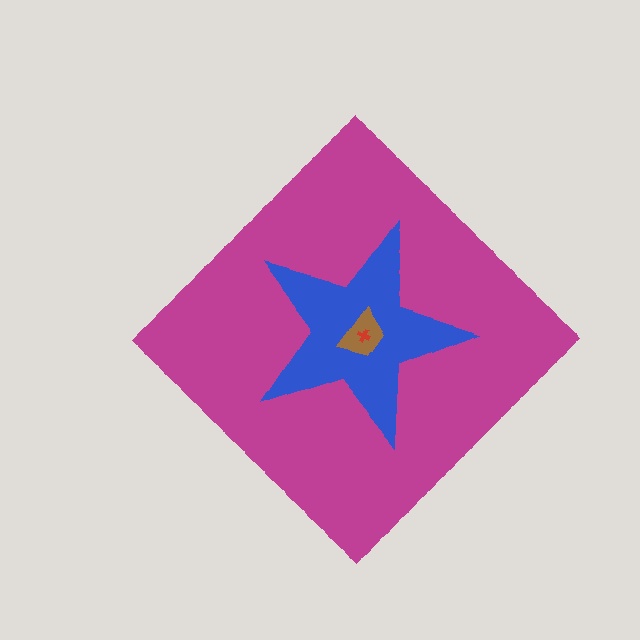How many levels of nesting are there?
4.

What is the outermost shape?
The magenta diamond.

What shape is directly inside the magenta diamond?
The blue star.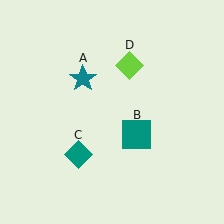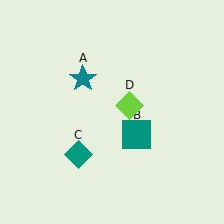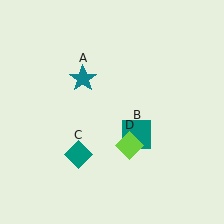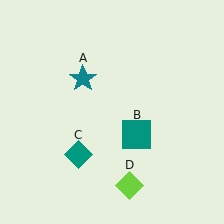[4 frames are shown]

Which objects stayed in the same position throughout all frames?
Teal star (object A) and teal square (object B) and teal diamond (object C) remained stationary.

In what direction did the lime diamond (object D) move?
The lime diamond (object D) moved down.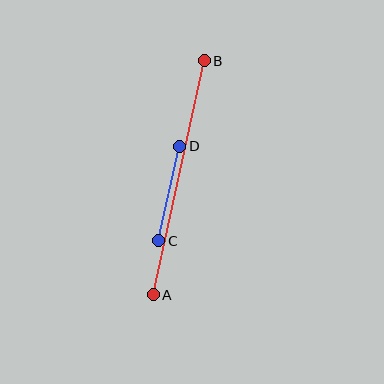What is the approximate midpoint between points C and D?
The midpoint is at approximately (169, 194) pixels.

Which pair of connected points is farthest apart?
Points A and B are farthest apart.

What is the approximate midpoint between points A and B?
The midpoint is at approximately (179, 178) pixels.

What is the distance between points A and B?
The distance is approximately 239 pixels.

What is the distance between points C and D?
The distance is approximately 97 pixels.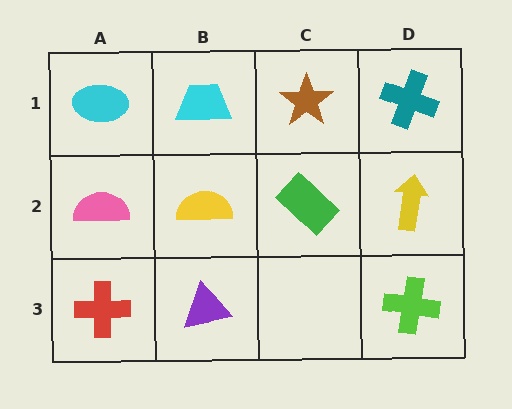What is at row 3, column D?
A lime cross.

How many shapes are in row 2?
4 shapes.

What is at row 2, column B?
A yellow semicircle.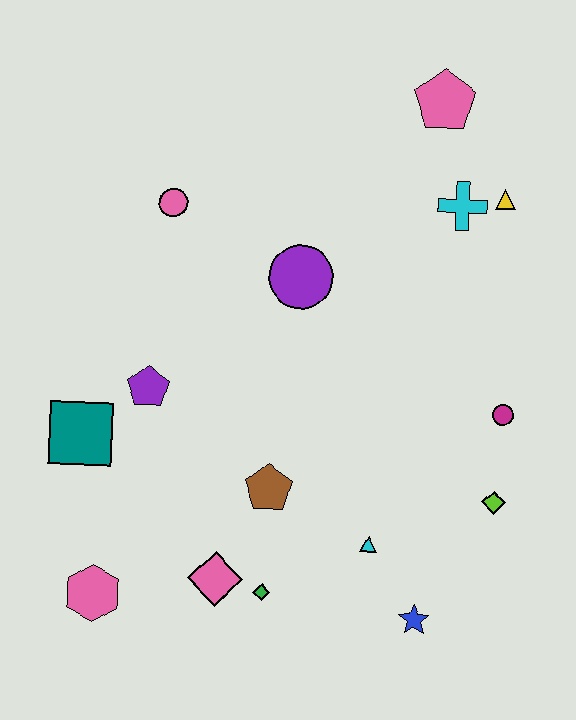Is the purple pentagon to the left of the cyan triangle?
Yes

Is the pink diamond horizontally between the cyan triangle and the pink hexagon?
Yes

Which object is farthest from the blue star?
The pink pentagon is farthest from the blue star.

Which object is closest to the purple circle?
The pink circle is closest to the purple circle.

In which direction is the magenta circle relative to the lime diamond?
The magenta circle is above the lime diamond.